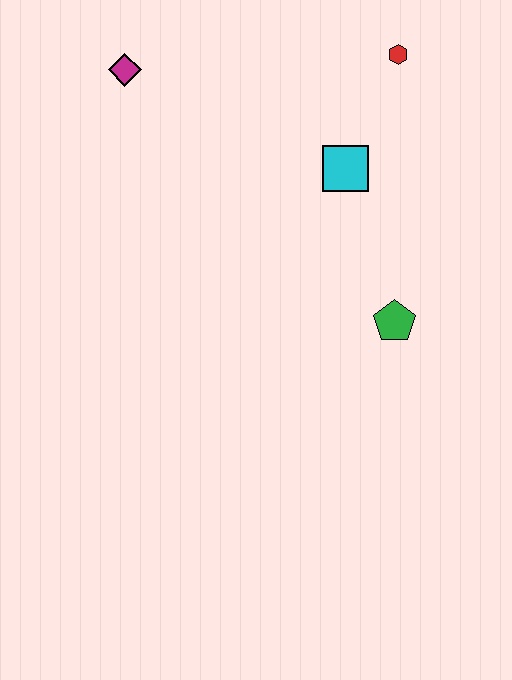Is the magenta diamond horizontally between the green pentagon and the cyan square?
No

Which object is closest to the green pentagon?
The cyan square is closest to the green pentagon.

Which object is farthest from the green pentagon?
The magenta diamond is farthest from the green pentagon.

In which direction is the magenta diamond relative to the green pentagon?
The magenta diamond is to the left of the green pentagon.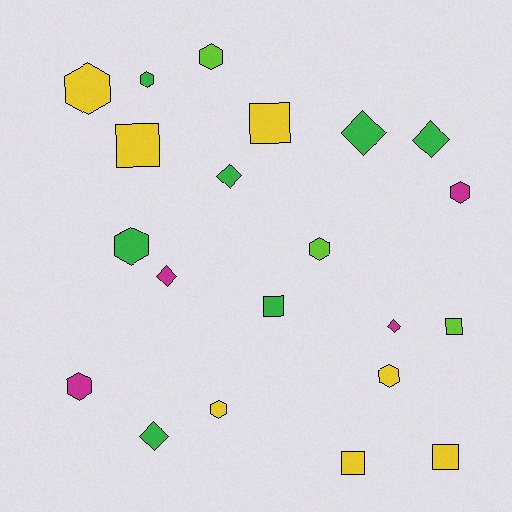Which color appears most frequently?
Green, with 7 objects.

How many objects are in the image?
There are 21 objects.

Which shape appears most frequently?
Hexagon, with 9 objects.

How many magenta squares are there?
There are no magenta squares.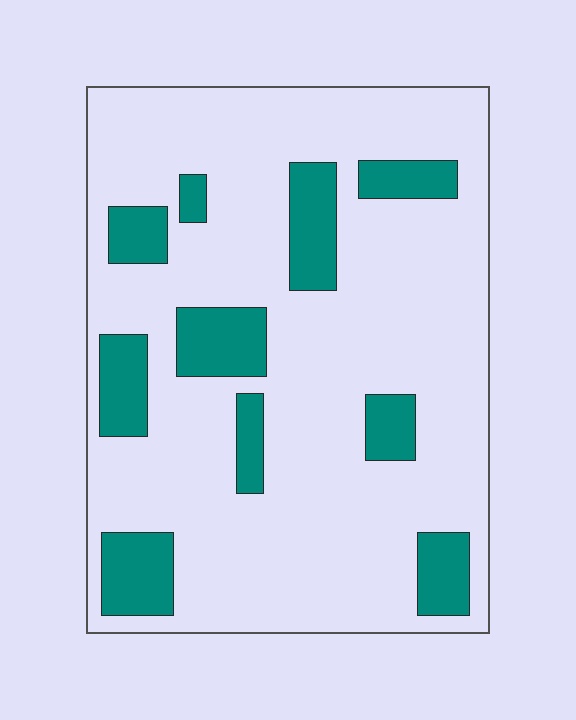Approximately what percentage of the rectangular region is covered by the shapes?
Approximately 20%.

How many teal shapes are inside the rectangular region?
10.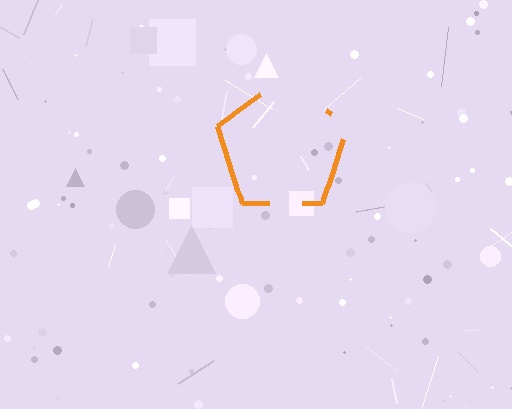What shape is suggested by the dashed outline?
The dashed outline suggests a pentagon.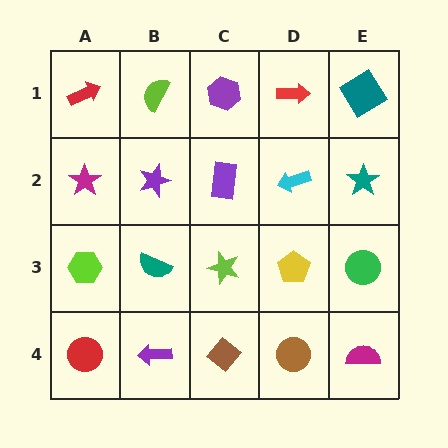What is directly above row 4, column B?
A teal semicircle.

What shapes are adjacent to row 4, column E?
A green circle (row 3, column E), a brown circle (row 4, column D).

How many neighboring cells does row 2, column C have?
4.